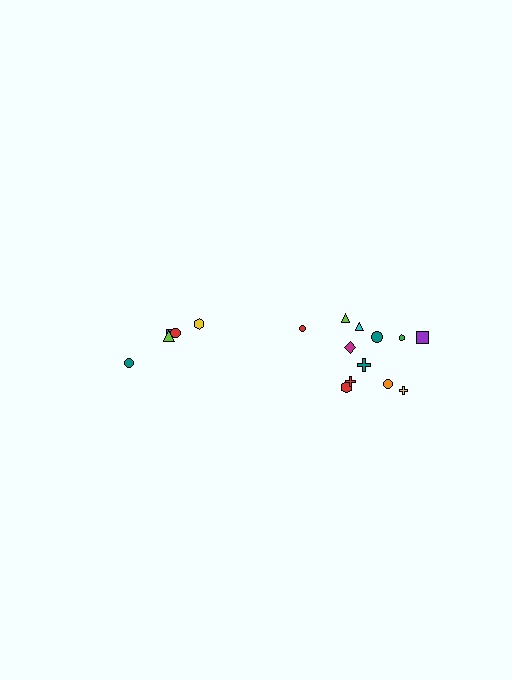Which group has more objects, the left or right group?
The right group.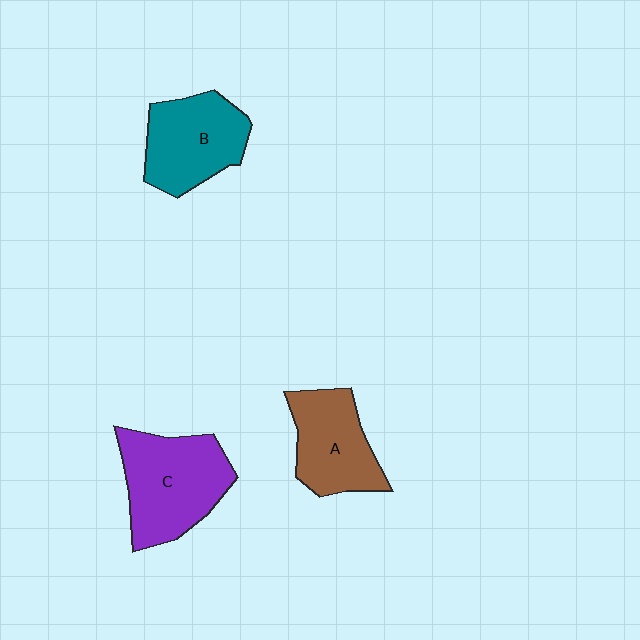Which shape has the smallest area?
Shape A (brown).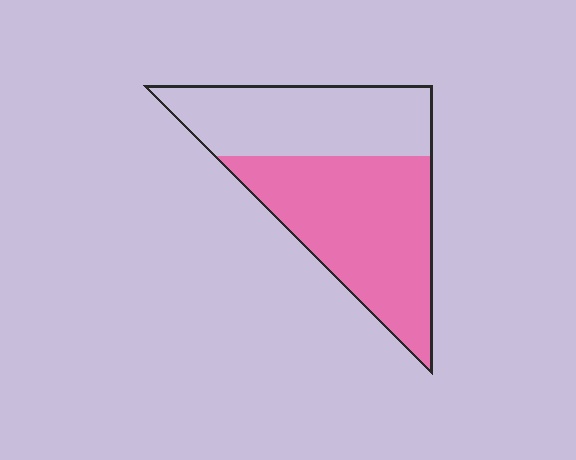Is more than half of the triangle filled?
Yes.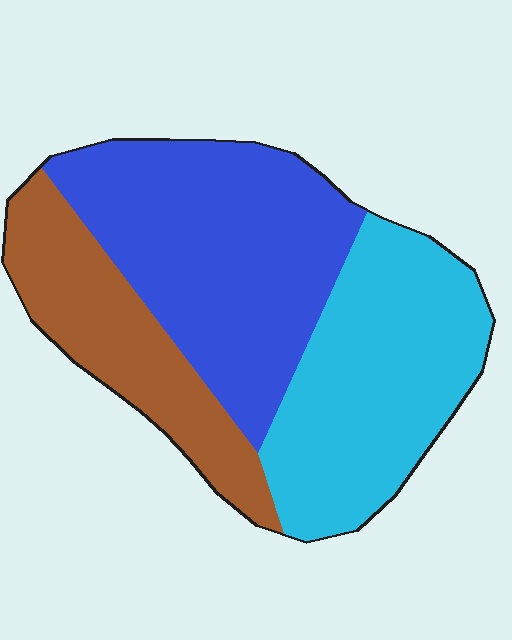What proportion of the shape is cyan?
Cyan covers around 35% of the shape.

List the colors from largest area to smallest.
From largest to smallest: blue, cyan, brown.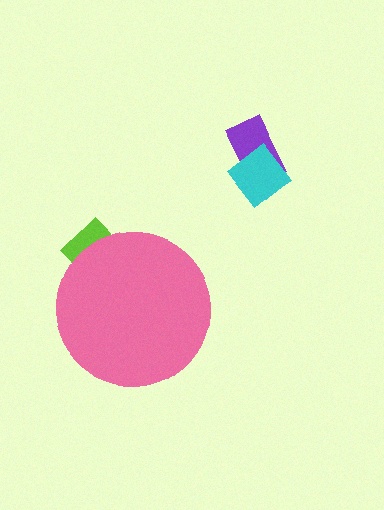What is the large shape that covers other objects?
A pink circle.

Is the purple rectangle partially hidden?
No, the purple rectangle is fully visible.